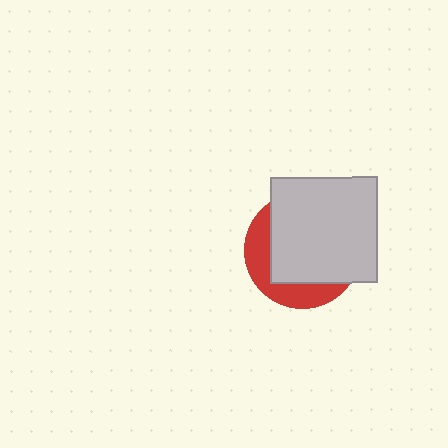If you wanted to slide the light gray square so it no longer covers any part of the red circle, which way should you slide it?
Slide it toward the upper-right — that is the most direct way to separate the two shapes.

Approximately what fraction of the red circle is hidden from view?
Roughly 69% of the red circle is hidden behind the light gray square.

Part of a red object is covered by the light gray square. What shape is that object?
It is a circle.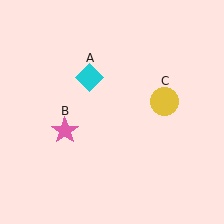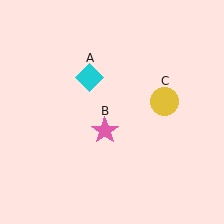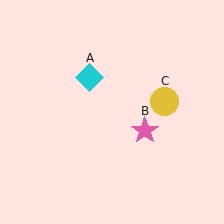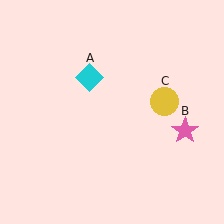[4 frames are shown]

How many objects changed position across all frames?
1 object changed position: pink star (object B).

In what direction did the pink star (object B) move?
The pink star (object B) moved right.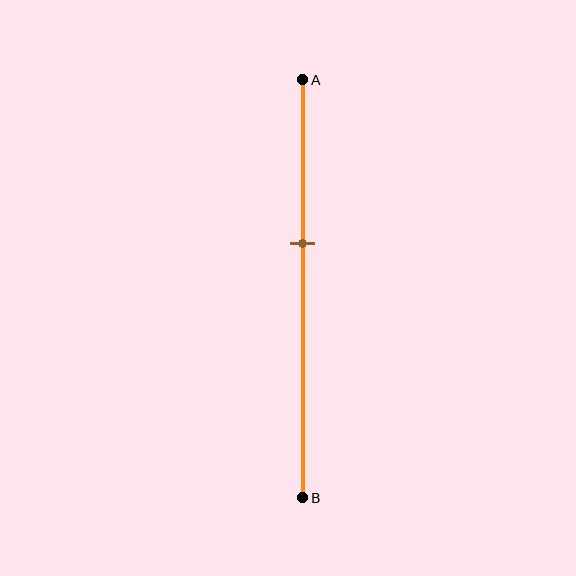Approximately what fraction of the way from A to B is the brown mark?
The brown mark is approximately 40% of the way from A to B.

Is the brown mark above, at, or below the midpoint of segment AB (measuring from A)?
The brown mark is above the midpoint of segment AB.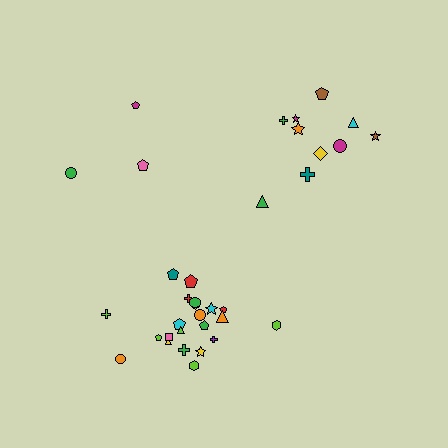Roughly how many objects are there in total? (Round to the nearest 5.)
Roughly 35 objects in total.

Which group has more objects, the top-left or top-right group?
The top-right group.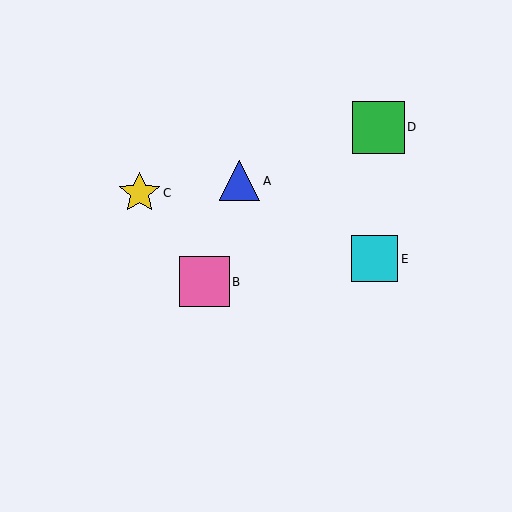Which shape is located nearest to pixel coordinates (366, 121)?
The green square (labeled D) at (378, 127) is nearest to that location.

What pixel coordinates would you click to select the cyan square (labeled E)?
Click at (375, 259) to select the cyan square E.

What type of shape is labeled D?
Shape D is a green square.